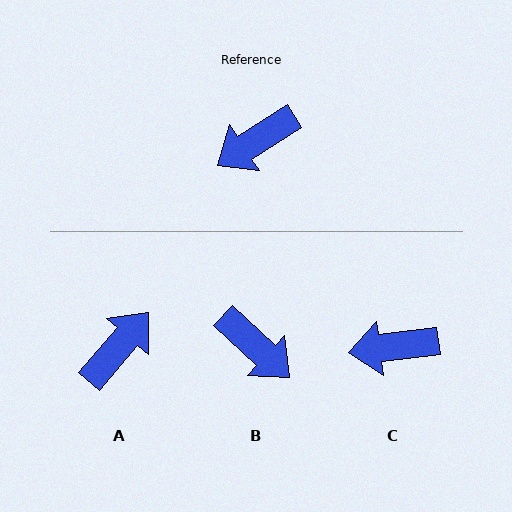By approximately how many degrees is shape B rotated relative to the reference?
Approximately 104 degrees counter-clockwise.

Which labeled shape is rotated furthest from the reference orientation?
A, about 163 degrees away.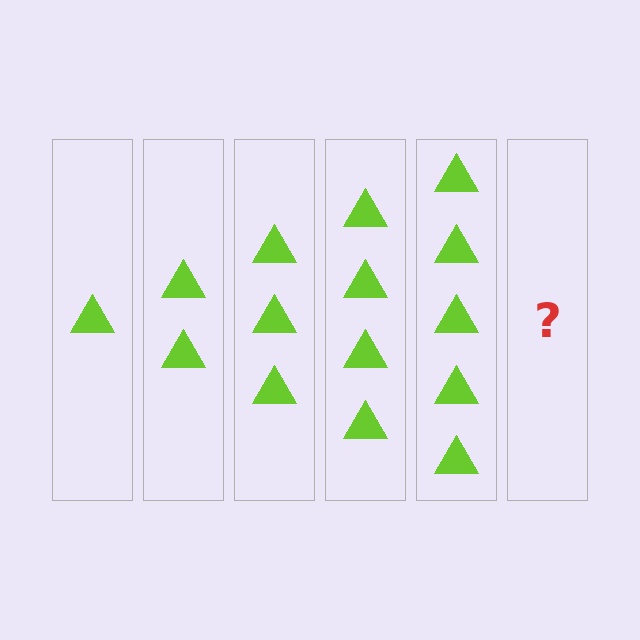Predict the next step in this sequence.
The next step is 6 triangles.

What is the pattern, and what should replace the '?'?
The pattern is that each step adds one more triangle. The '?' should be 6 triangles.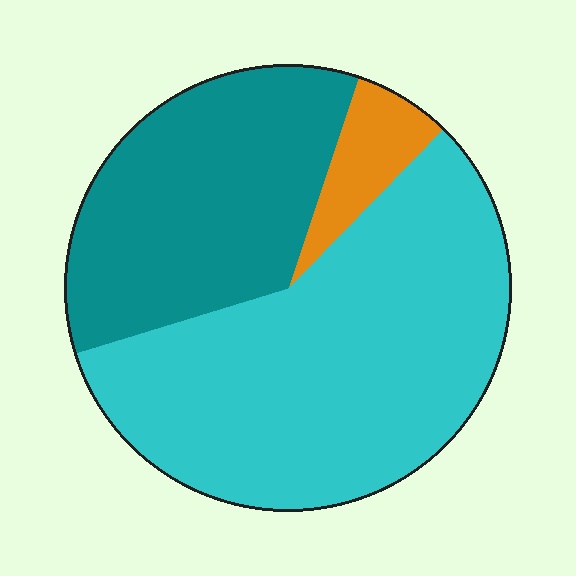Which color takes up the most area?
Cyan, at roughly 60%.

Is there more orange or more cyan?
Cyan.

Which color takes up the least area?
Orange, at roughly 5%.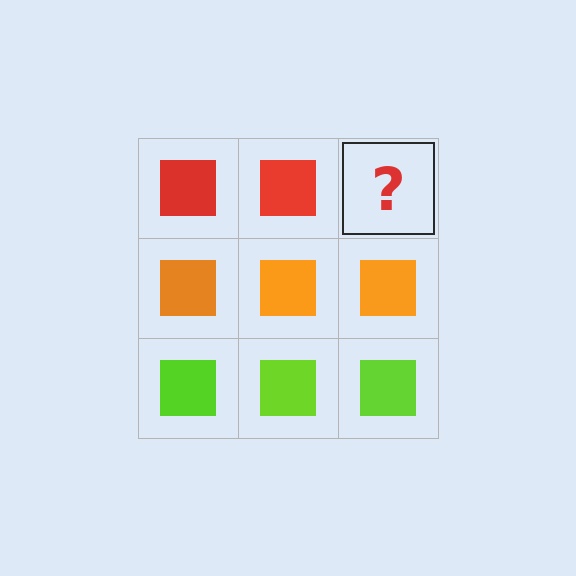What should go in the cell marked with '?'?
The missing cell should contain a red square.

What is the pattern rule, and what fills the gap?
The rule is that each row has a consistent color. The gap should be filled with a red square.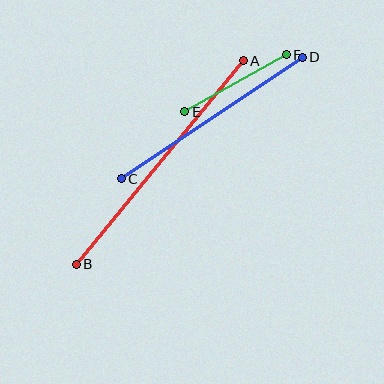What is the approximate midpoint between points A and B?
The midpoint is at approximately (160, 163) pixels.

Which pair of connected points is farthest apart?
Points A and B are farthest apart.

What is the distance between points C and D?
The distance is approximately 218 pixels.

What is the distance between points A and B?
The distance is approximately 263 pixels.